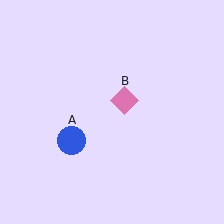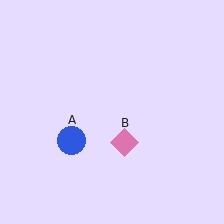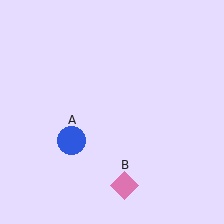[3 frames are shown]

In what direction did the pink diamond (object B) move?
The pink diamond (object B) moved down.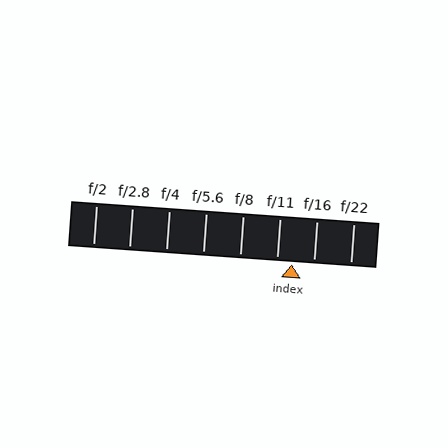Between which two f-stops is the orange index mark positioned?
The index mark is between f/11 and f/16.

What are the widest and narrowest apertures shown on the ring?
The widest aperture shown is f/2 and the narrowest is f/22.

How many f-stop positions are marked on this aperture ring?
There are 8 f-stop positions marked.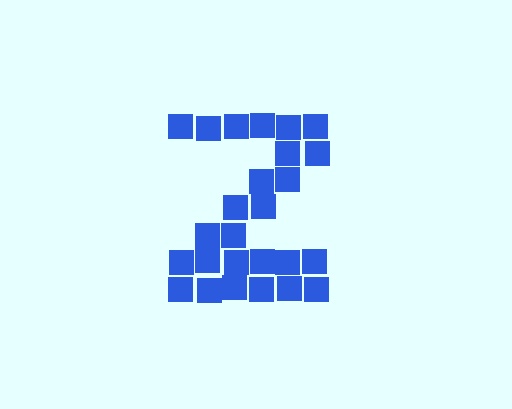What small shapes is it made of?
It is made of small squares.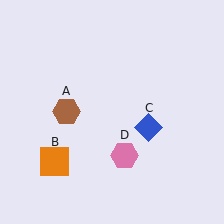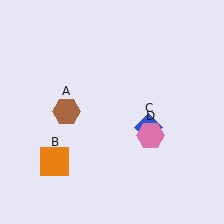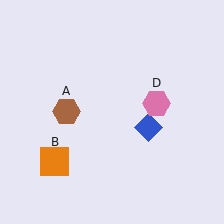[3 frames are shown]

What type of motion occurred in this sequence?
The pink hexagon (object D) rotated counterclockwise around the center of the scene.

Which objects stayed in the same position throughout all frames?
Brown hexagon (object A) and orange square (object B) and blue diamond (object C) remained stationary.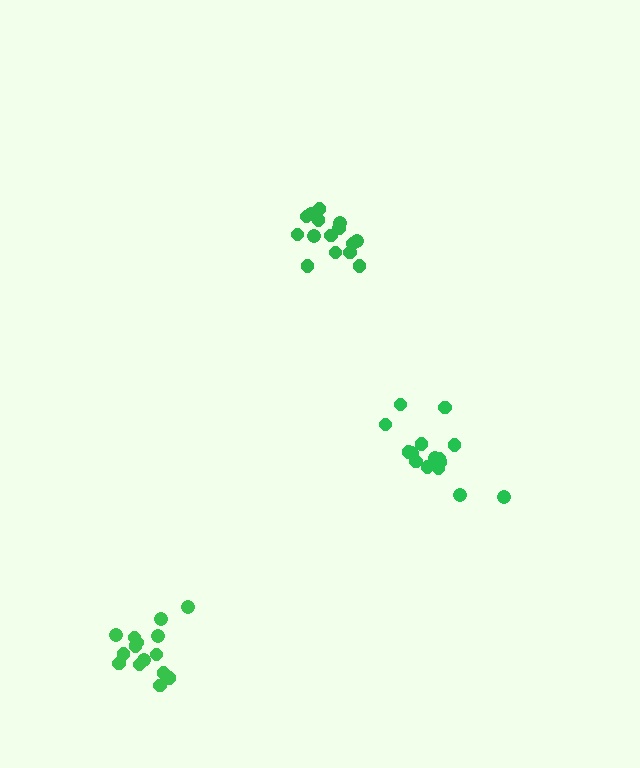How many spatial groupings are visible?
There are 3 spatial groupings.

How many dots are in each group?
Group 1: 15 dots, Group 2: 15 dots, Group 3: 15 dots (45 total).